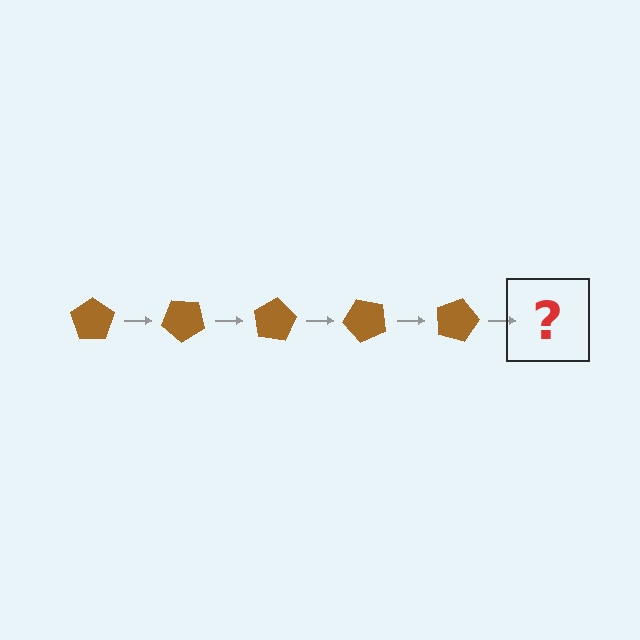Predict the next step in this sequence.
The next step is a brown pentagon rotated 200 degrees.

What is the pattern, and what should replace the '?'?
The pattern is that the pentagon rotates 40 degrees each step. The '?' should be a brown pentagon rotated 200 degrees.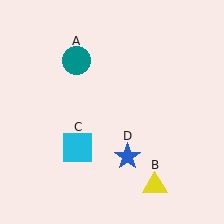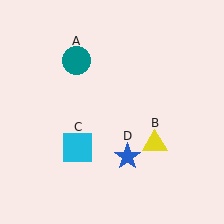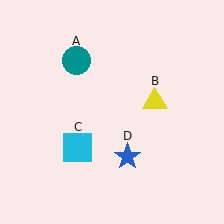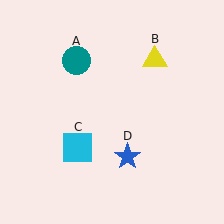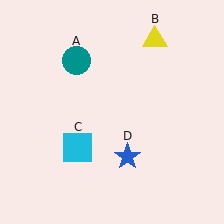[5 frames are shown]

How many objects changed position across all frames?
1 object changed position: yellow triangle (object B).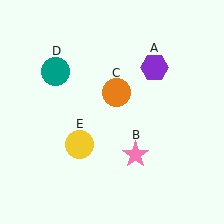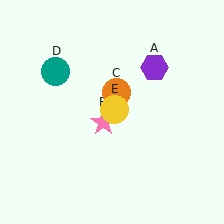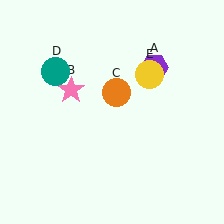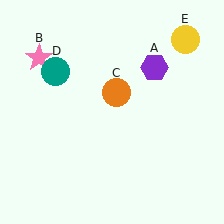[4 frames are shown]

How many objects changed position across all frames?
2 objects changed position: pink star (object B), yellow circle (object E).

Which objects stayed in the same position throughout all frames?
Purple hexagon (object A) and orange circle (object C) and teal circle (object D) remained stationary.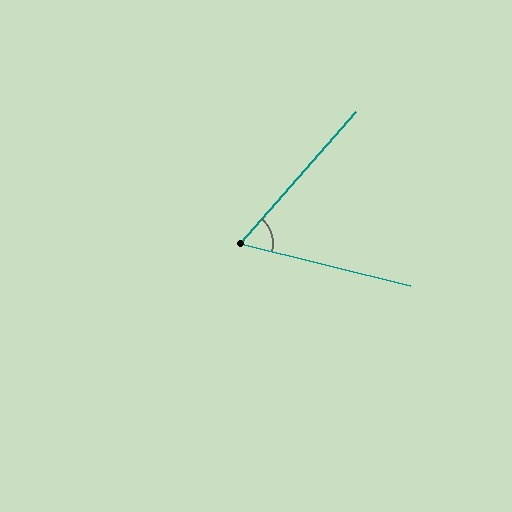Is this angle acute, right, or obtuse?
It is acute.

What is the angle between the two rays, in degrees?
Approximately 63 degrees.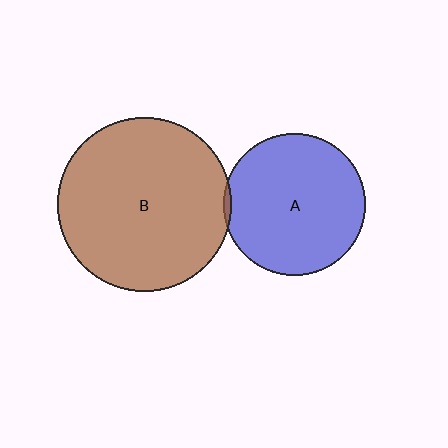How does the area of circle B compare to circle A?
Approximately 1.5 times.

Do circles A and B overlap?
Yes.